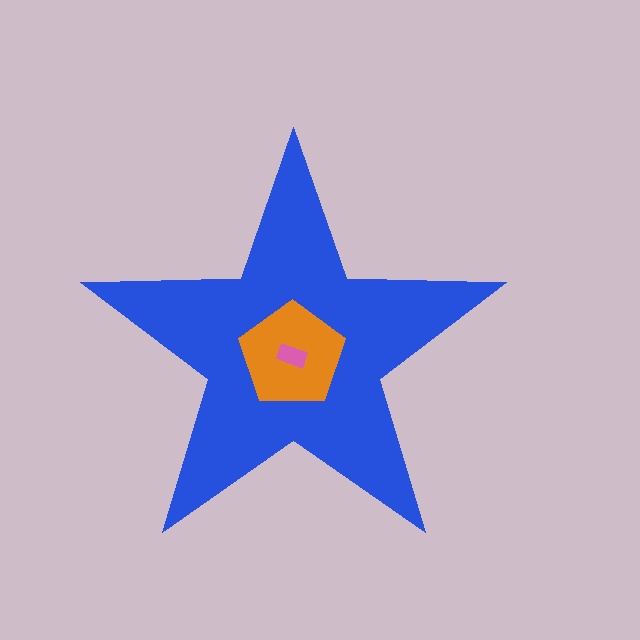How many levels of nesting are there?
3.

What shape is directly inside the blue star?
The orange pentagon.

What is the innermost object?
The pink rectangle.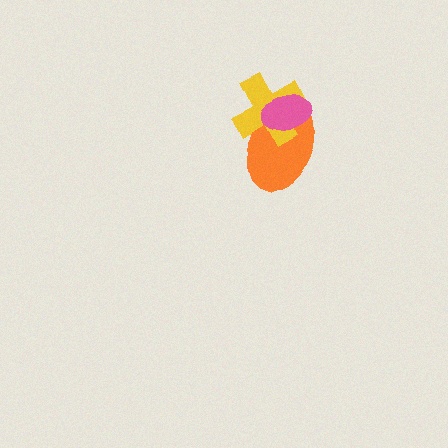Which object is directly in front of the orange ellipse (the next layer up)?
The yellow cross is directly in front of the orange ellipse.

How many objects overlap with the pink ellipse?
2 objects overlap with the pink ellipse.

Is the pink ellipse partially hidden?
No, no other shape covers it.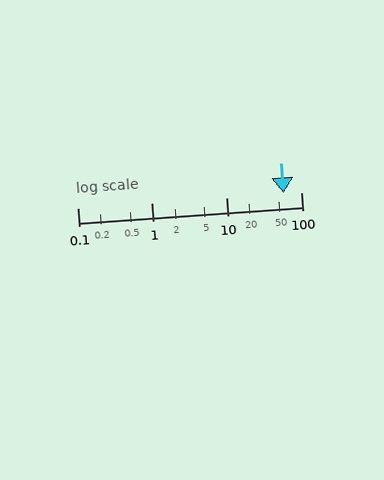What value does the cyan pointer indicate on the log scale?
The pointer indicates approximately 58.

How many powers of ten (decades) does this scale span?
The scale spans 3 decades, from 0.1 to 100.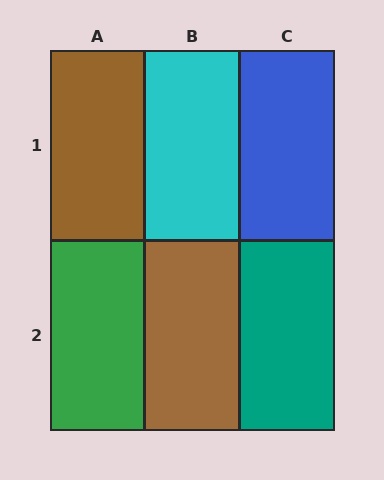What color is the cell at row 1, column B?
Cyan.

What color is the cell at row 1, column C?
Blue.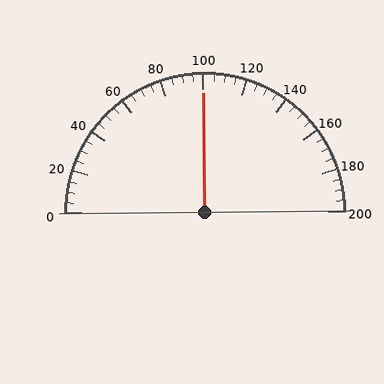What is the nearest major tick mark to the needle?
The nearest major tick mark is 100.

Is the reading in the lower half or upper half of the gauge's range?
The reading is in the upper half of the range (0 to 200).